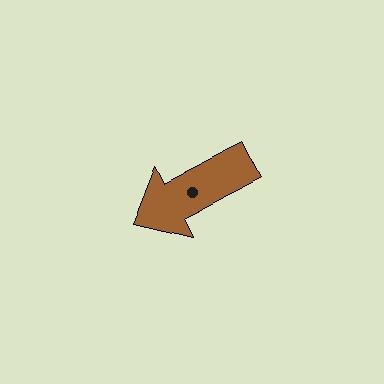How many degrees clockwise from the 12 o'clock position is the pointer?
Approximately 242 degrees.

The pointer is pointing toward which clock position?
Roughly 8 o'clock.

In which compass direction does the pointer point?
Southwest.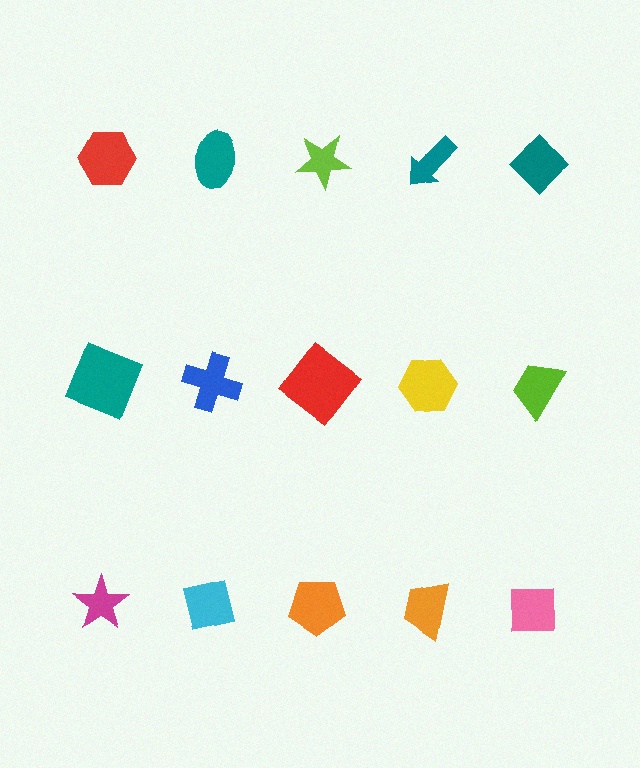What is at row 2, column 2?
A blue cross.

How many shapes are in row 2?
5 shapes.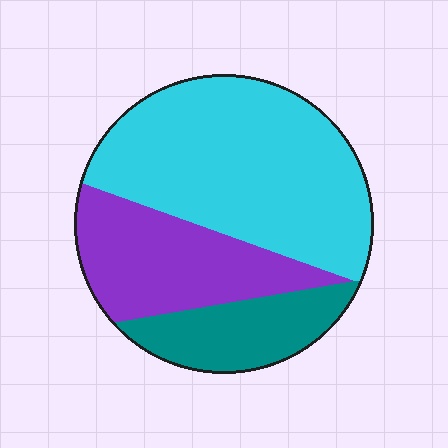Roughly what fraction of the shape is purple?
Purple takes up between a sixth and a third of the shape.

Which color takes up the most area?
Cyan, at roughly 55%.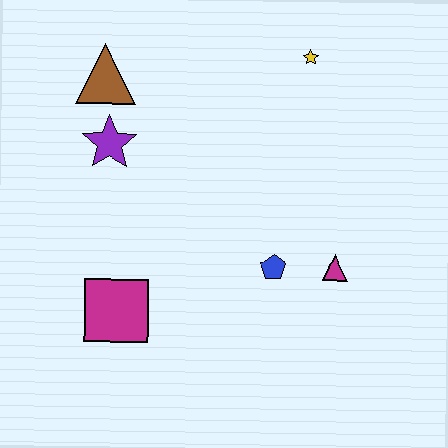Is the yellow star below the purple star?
No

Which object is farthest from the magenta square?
The yellow star is farthest from the magenta square.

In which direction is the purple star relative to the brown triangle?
The purple star is below the brown triangle.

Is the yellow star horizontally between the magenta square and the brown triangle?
No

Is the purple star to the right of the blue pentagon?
No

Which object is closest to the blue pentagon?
The magenta triangle is closest to the blue pentagon.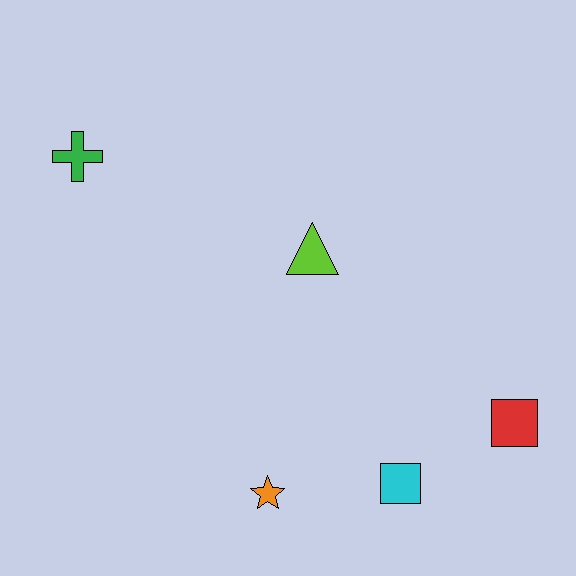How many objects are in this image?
There are 5 objects.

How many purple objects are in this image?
There are no purple objects.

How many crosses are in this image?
There is 1 cross.